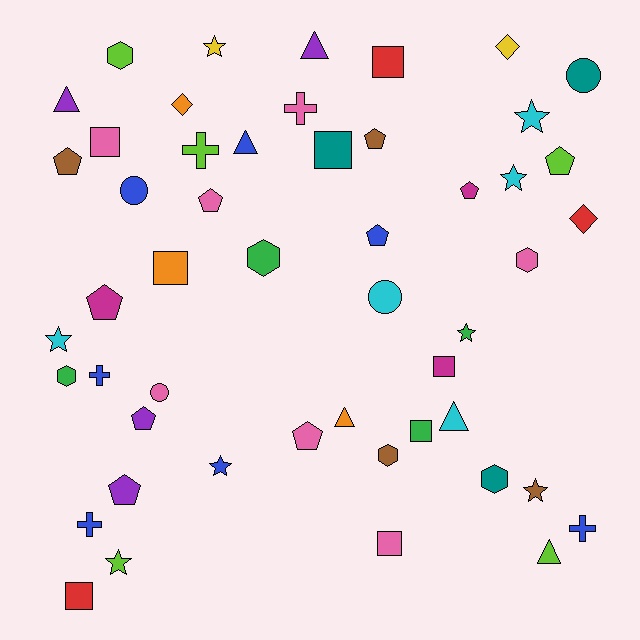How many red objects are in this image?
There are 3 red objects.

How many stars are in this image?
There are 8 stars.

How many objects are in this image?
There are 50 objects.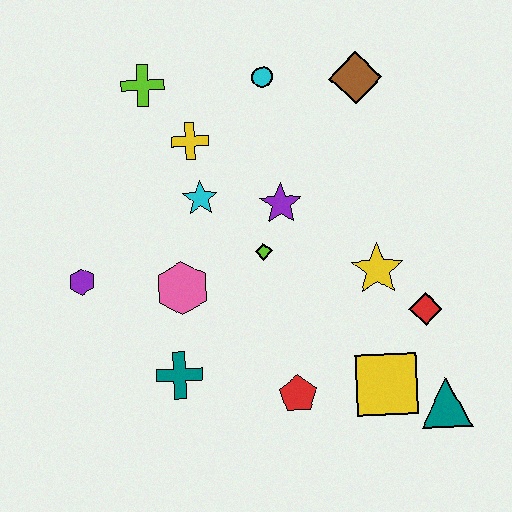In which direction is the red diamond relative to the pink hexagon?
The red diamond is to the right of the pink hexagon.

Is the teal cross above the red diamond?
No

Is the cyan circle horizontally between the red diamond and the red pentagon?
No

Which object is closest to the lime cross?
The yellow cross is closest to the lime cross.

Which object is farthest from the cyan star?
The teal triangle is farthest from the cyan star.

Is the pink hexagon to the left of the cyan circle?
Yes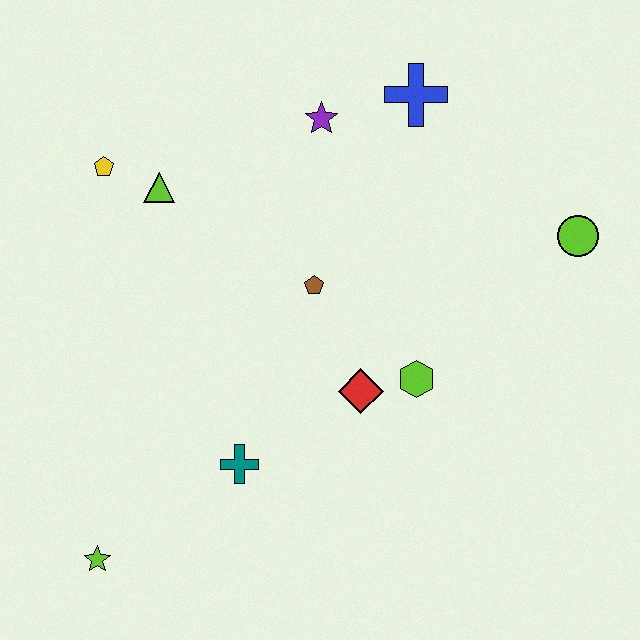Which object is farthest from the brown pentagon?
The lime star is farthest from the brown pentagon.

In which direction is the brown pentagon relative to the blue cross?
The brown pentagon is below the blue cross.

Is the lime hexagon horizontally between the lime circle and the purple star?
Yes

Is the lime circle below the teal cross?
No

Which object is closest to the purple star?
The blue cross is closest to the purple star.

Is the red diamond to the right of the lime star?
Yes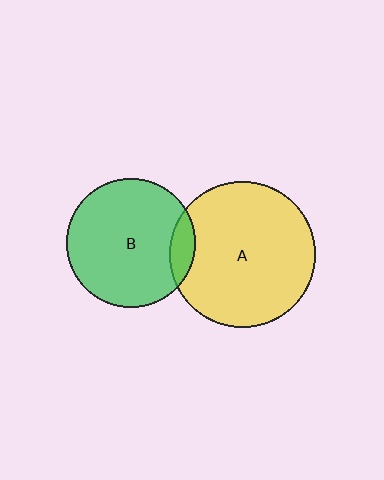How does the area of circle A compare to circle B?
Approximately 1.3 times.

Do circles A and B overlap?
Yes.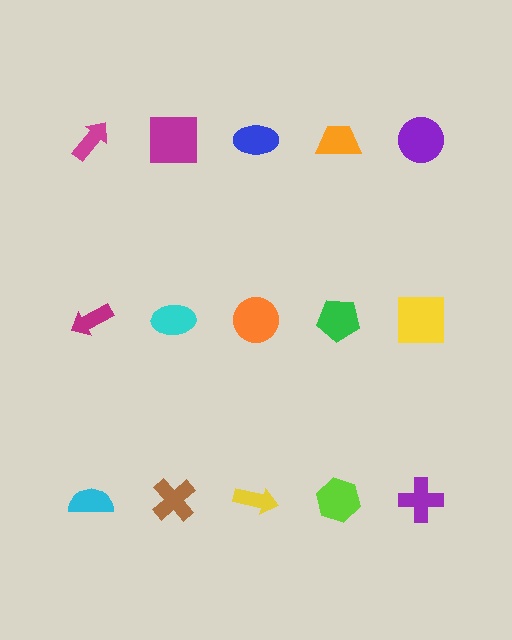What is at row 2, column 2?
A cyan ellipse.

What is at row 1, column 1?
A magenta arrow.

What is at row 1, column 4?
An orange trapezoid.